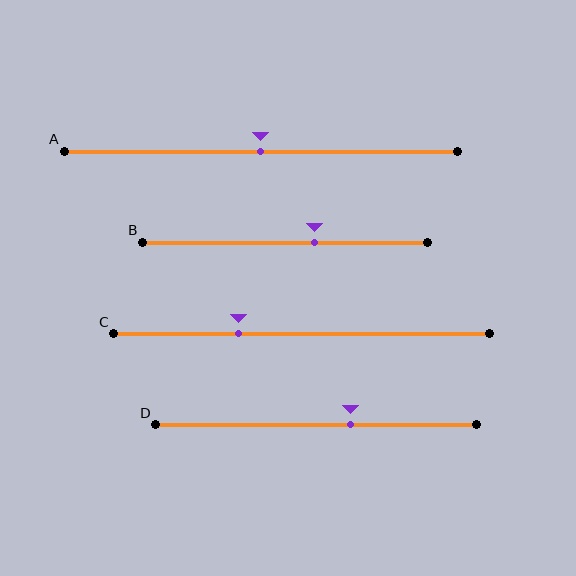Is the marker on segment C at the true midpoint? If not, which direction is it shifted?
No, the marker on segment C is shifted to the left by about 17% of the segment length.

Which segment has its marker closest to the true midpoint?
Segment A has its marker closest to the true midpoint.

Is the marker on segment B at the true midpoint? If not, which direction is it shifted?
No, the marker on segment B is shifted to the right by about 10% of the segment length.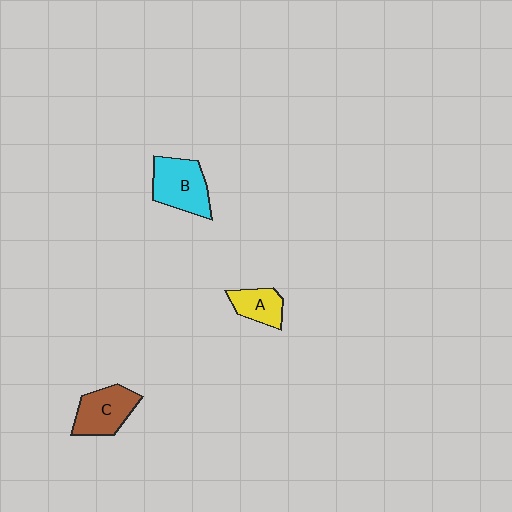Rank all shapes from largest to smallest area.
From largest to smallest: B (cyan), C (brown), A (yellow).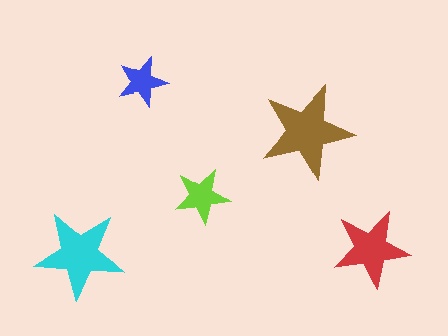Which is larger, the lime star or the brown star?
The brown one.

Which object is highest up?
The blue star is topmost.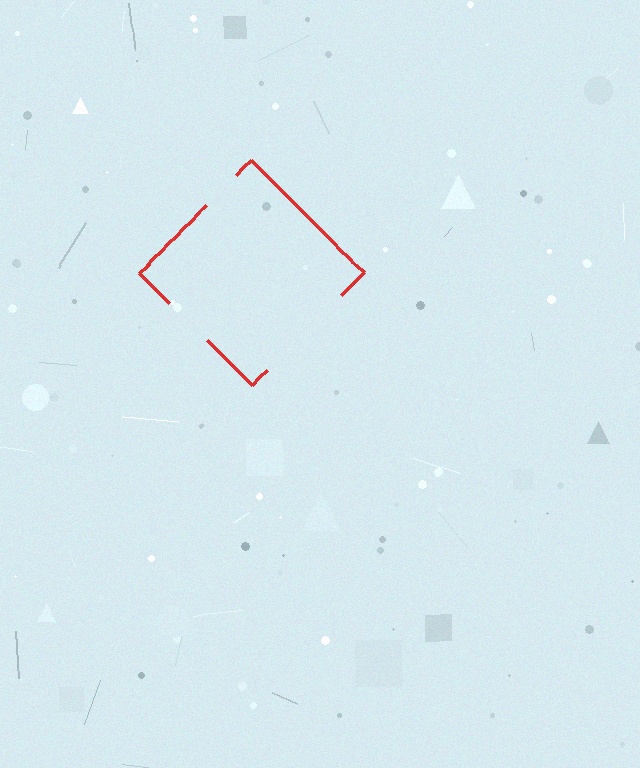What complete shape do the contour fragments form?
The contour fragments form a diamond.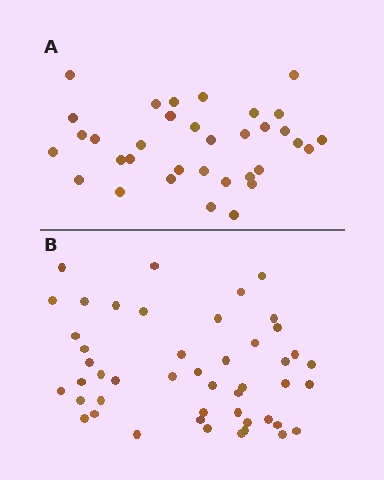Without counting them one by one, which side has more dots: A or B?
Region B (the bottom region) has more dots.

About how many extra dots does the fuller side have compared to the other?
Region B has approximately 15 more dots than region A.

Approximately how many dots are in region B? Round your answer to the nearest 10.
About 50 dots. (The exact count is 47, which rounds to 50.)